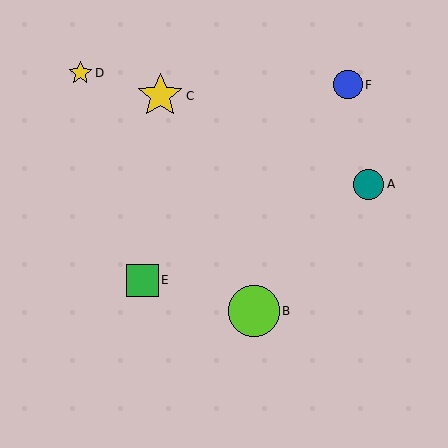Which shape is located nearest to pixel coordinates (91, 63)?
The yellow star (labeled D) at (80, 73) is nearest to that location.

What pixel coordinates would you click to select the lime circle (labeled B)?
Click at (254, 311) to select the lime circle B.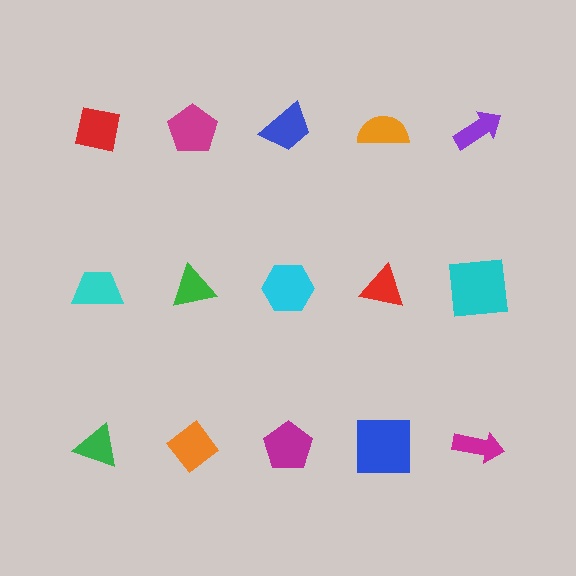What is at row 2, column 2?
A green triangle.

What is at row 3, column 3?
A magenta pentagon.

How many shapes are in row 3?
5 shapes.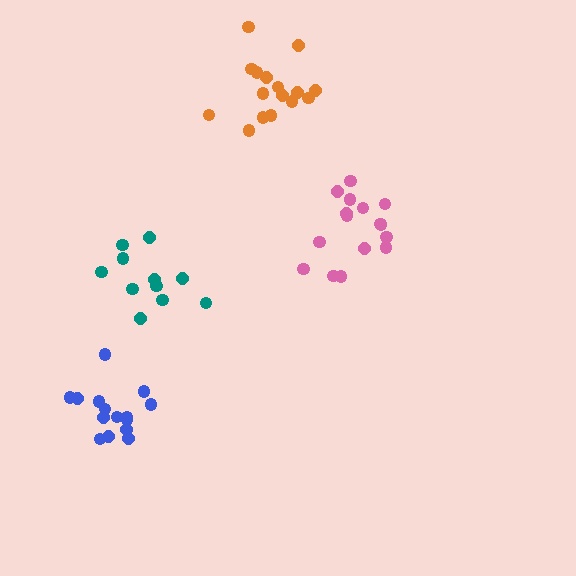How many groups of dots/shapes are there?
There are 4 groups.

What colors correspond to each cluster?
The clusters are colored: orange, teal, pink, blue.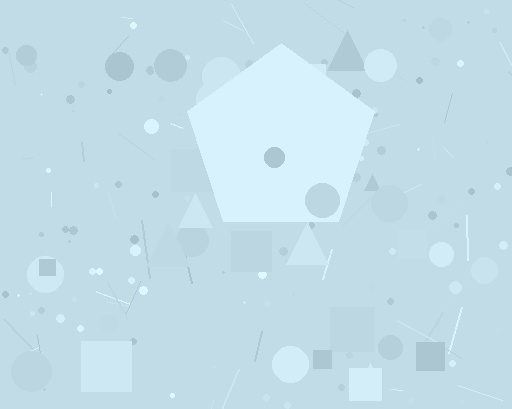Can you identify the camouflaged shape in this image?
The camouflaged shape is a pentagon.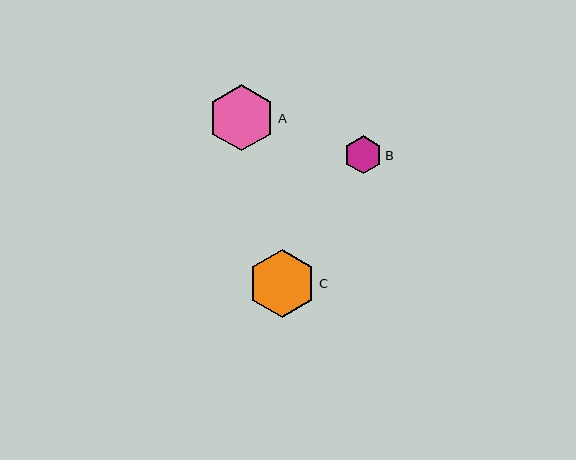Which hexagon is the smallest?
Hexagon B is the smallest with a size of approximately 38 pixels.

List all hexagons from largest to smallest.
From largest to smallest: C, A, B.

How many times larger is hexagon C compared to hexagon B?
Hexagon C is approximately 1.8 times the size of hexagon B.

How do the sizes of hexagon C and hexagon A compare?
Hexagon C and hexagon A are approximately the same size.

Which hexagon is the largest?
Hexagon C is the largest with a size of approximately 68 pixels.